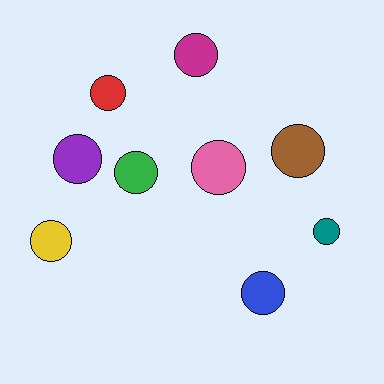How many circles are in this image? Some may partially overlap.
There are 9 circles.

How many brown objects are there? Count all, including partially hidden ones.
There is 1 brown object.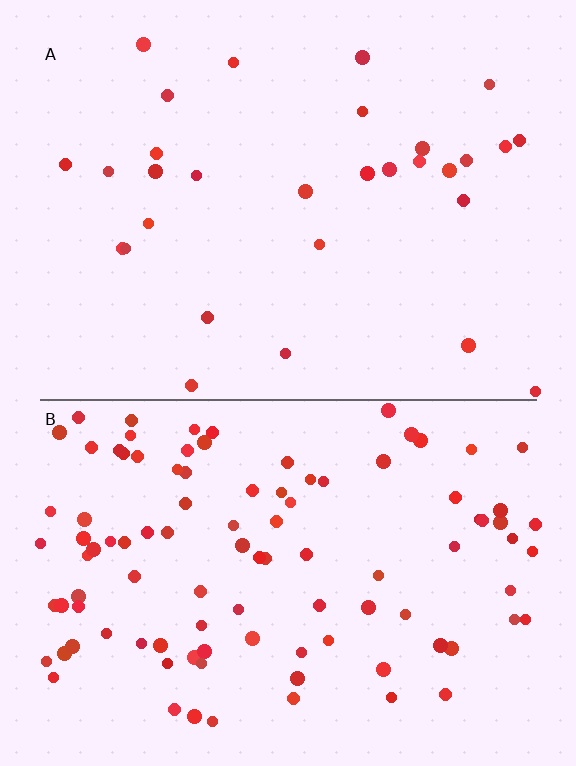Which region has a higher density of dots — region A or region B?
B (the bottom).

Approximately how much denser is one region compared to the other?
Approximately 3.3× — region B over region A.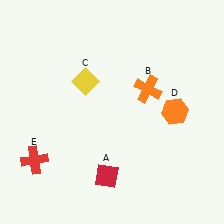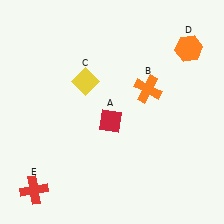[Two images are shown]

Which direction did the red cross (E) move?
The red cross (E) moved down.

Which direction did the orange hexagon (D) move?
The orange hexagon (D) moved up.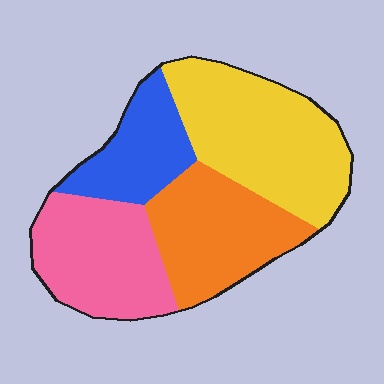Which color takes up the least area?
Blue, at roughly 15%.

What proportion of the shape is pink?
Pink takes up about one quarter (1/4) of the shape.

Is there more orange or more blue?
Orange.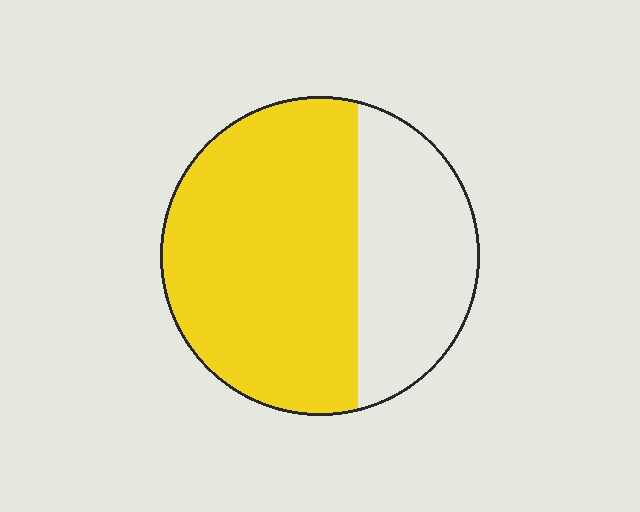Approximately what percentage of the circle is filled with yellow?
Approximately 65%.